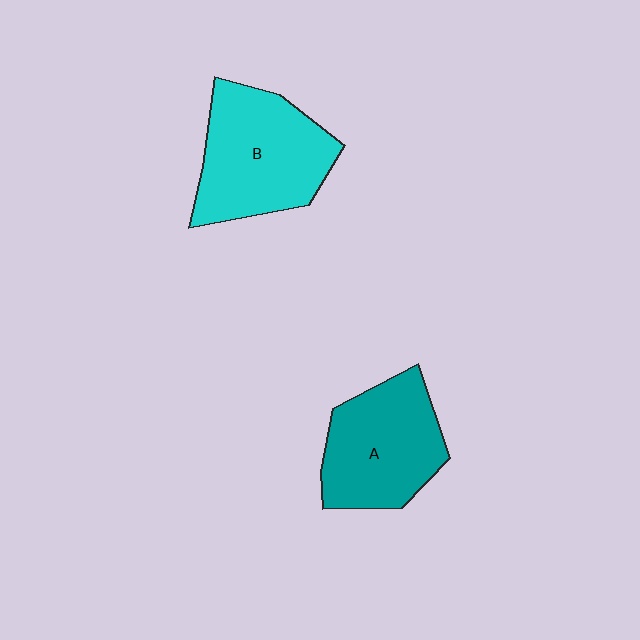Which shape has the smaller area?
Shape A (teal).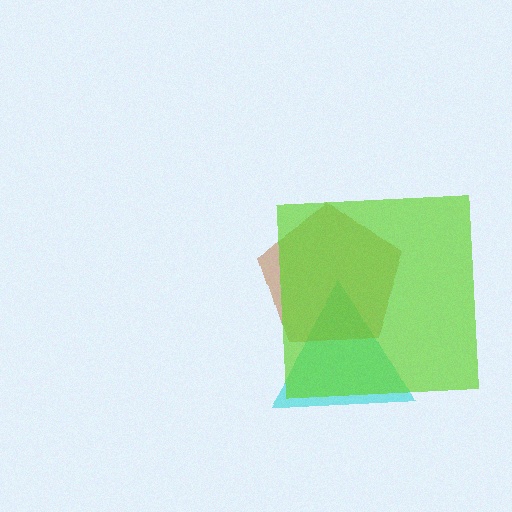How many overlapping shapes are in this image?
There are 3 overlapping shapes in the image.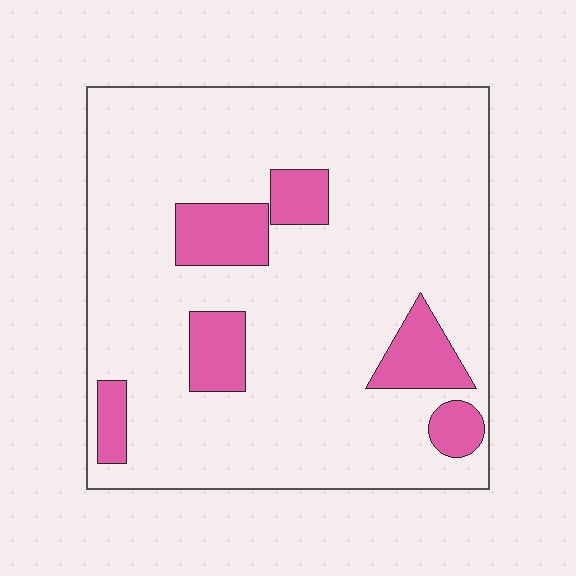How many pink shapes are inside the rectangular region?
6.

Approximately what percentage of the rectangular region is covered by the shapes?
Approximately 15%.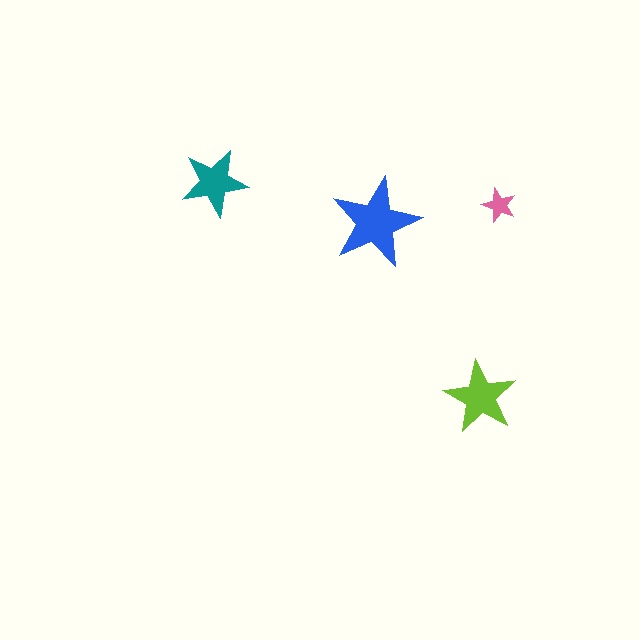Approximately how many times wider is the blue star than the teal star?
About 1.5 times wider.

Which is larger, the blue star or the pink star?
The blue one.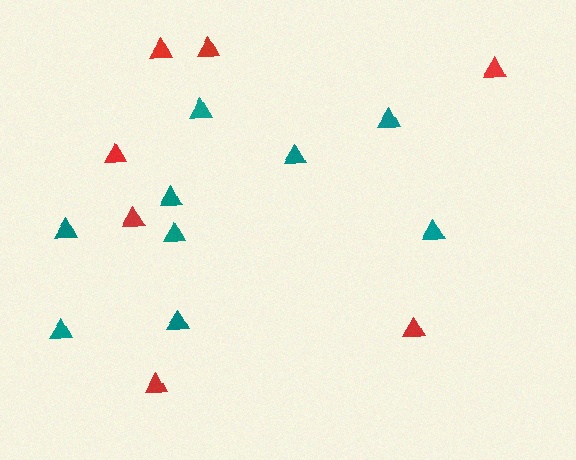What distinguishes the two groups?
There are 2 groups: one group of teal triangles (9) and one group of red triangles (7).